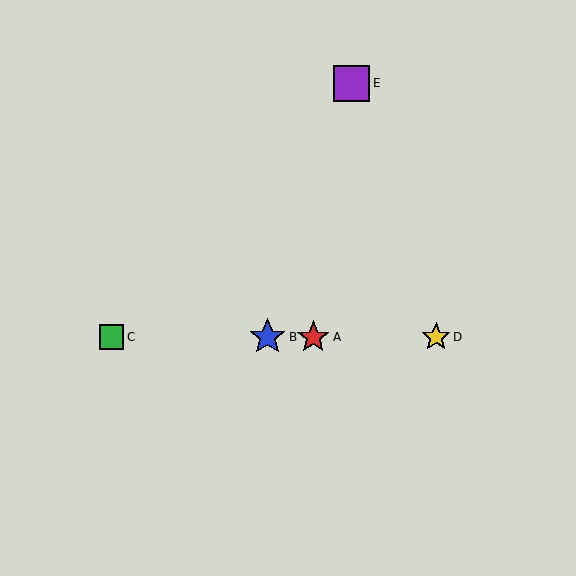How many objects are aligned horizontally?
4 objects (A, B, C, D) are aligned horizontally.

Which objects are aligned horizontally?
Objects A, B, C, D are aligned horizontally.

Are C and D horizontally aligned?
Yes, both are at y≈337.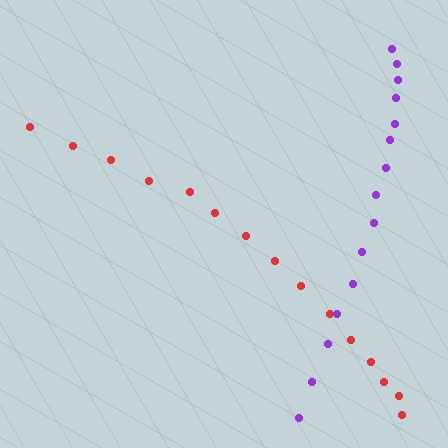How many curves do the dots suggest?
There are 2 distinct paths.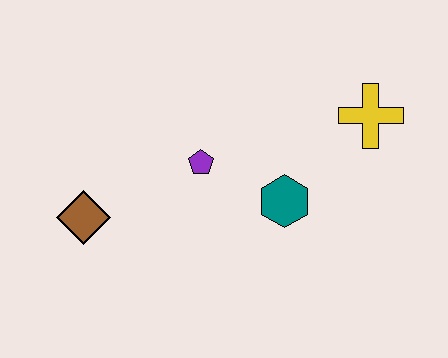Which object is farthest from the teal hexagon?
The brown diamond is farthest from the teal hexagon.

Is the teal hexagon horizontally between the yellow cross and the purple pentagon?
Yes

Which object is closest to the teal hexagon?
The purple pentagon is closest to the teal hexagon.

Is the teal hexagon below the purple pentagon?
Yes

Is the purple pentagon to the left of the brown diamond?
No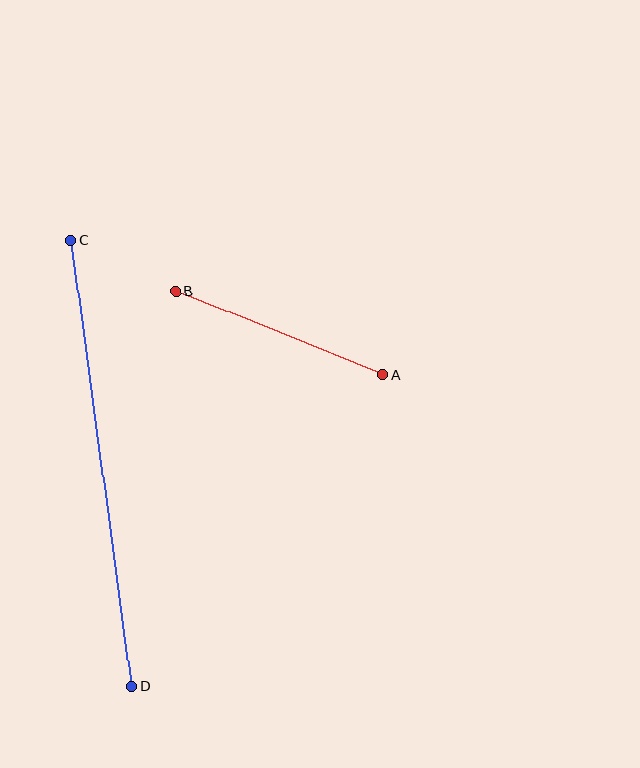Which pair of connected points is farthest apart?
Points C and D are farthest apart.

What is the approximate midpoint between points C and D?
The midpoint is at approximately (101, 464) pixels.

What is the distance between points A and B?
The distance is approximately 223 pixels.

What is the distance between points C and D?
The distance is approximately 450 pixels.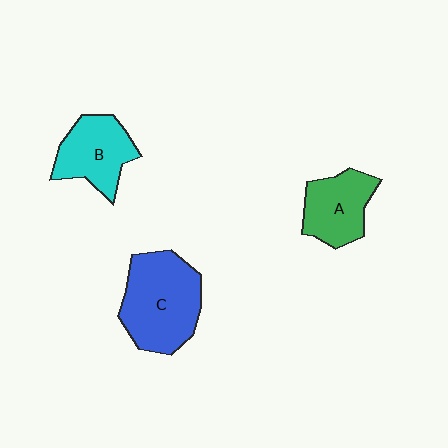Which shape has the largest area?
Shape C (blue).